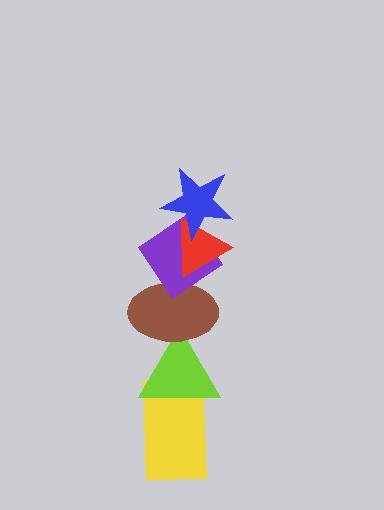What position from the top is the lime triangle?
The lime triangle is 5th from the top.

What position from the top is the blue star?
The blue star is 1st from the top.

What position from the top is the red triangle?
The red triangle is 2nd from the top.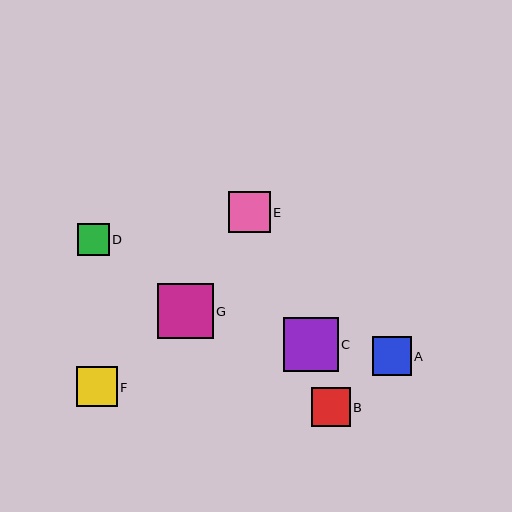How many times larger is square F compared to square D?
Square F is approximately 1.3 times the size of square D.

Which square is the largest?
Square G is the largest with a size of approximately 55 pixels.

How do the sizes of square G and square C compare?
Square G and square C are approximately the same size.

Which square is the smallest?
Square D is the smallest with a size of approximately 32 pixels.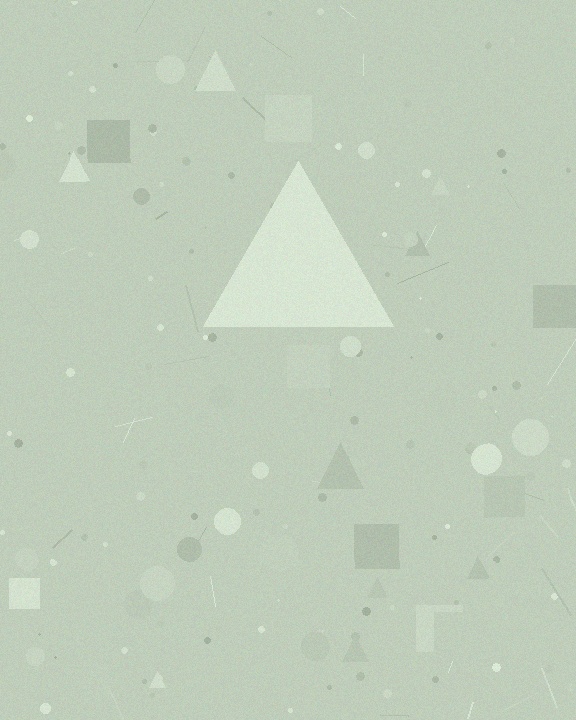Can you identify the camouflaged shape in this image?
The camouflaged shape is a triangle.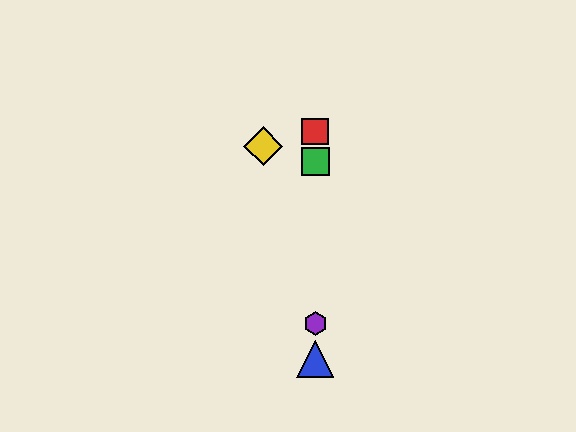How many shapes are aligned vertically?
4 shapes (the red square, the blue triangle, the green square, the purple hexagon) are aligned vertically.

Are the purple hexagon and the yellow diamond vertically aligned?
No, the purple hexagon is at x≈315 and the yellow diamond is at x≈263.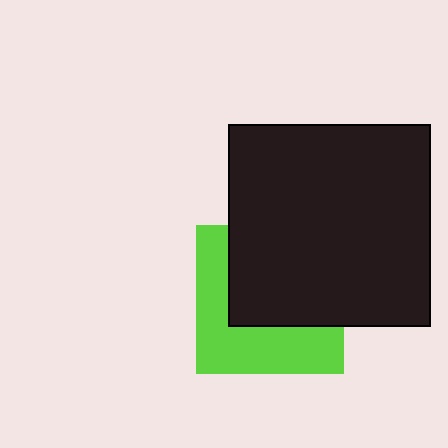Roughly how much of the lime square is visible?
About half of it is visible (roughly 46%).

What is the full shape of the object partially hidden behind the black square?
The partially hidden object is a lime square.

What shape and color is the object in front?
The object in front is a black square.